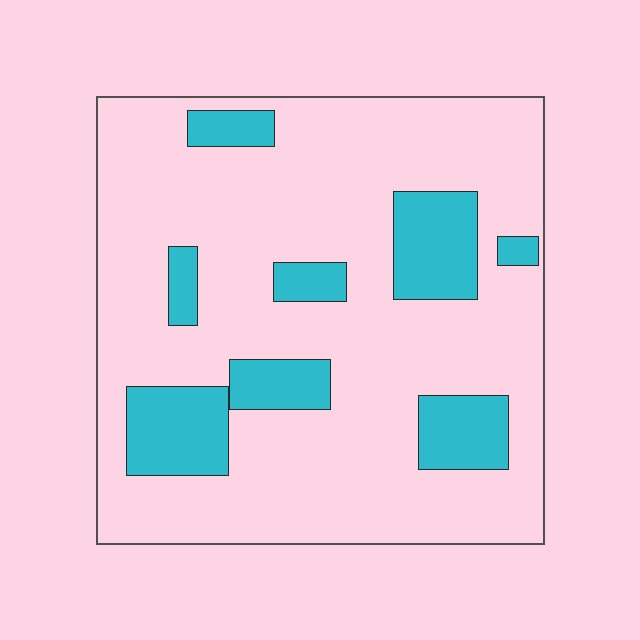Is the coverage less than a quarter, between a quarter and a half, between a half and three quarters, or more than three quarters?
Less than a quarter.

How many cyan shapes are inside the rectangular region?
8.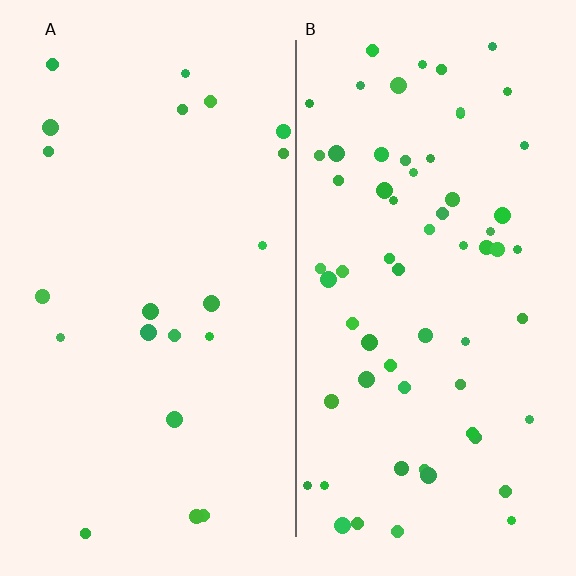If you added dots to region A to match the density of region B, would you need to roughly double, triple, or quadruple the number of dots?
Approximately triple.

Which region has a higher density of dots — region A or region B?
B (the right).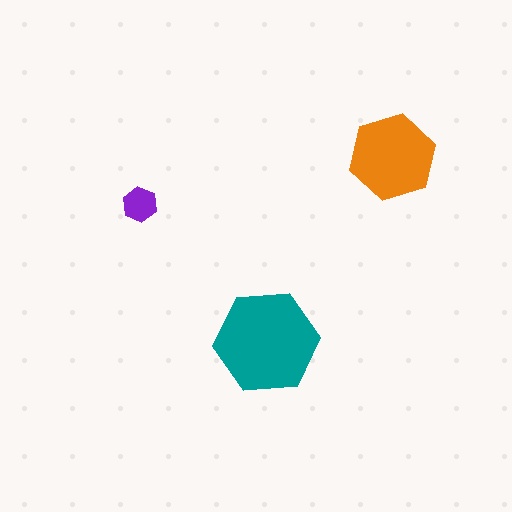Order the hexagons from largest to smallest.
the teal one, the orange one, the purple one.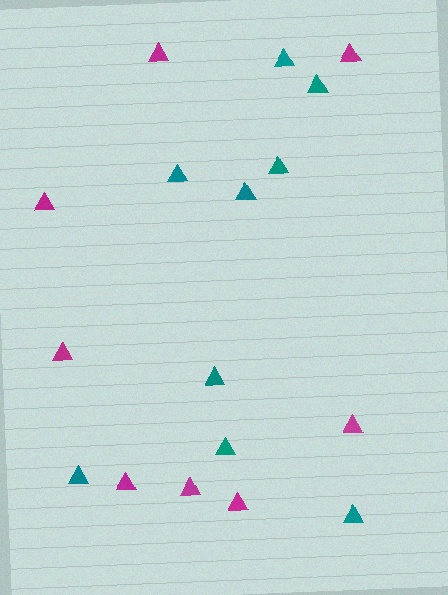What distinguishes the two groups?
There are 2 groups: one group of teal triangles (9) and one group of magenta triangles (8).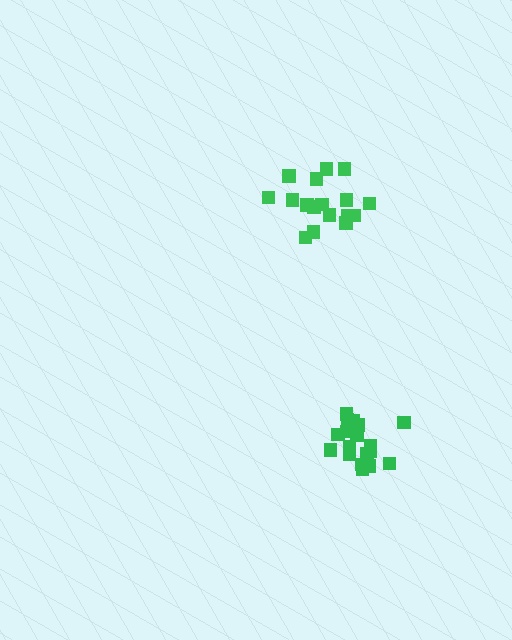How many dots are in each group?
Group 1: 19 dots, Group 2: 17 dots (36 total).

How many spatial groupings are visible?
There are 2 spatial groupings.